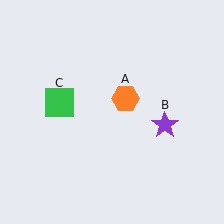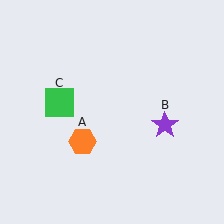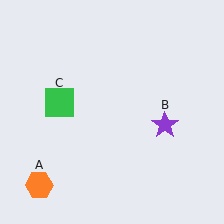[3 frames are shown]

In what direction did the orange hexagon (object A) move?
The orange hexagon (object A) moved down and to the left.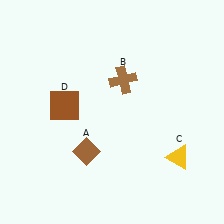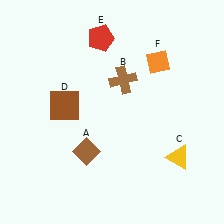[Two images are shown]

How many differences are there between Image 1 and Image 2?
There are 2 differences between the two images.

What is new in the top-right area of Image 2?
An orange diamond (F) was added in the top-right area of Image 2.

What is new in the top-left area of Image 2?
A red pentagon (E) was added in the top-left area of Image 2.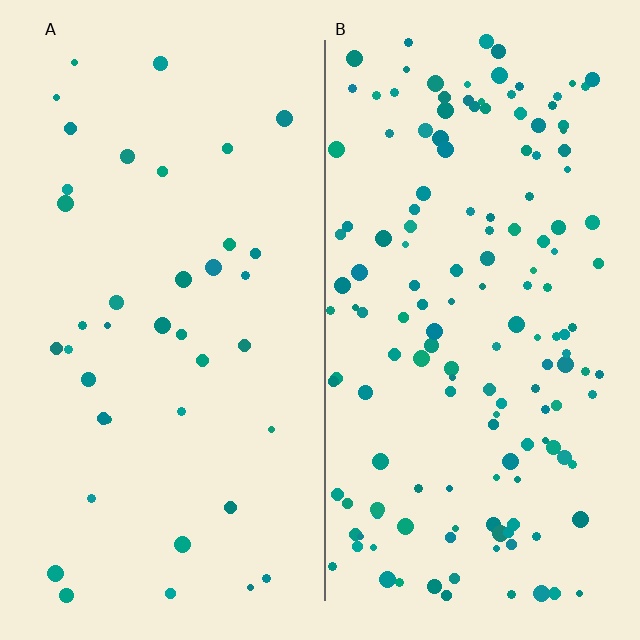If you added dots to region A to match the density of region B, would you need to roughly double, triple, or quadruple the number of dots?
Approximately quadruple.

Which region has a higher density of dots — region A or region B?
B (the right).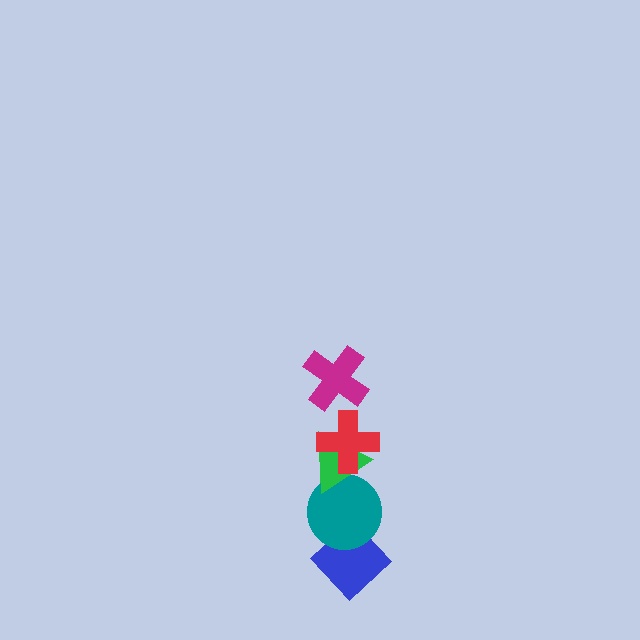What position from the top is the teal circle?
The teal circle is 4th from the top.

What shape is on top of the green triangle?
The red cross is on top of the green triangle.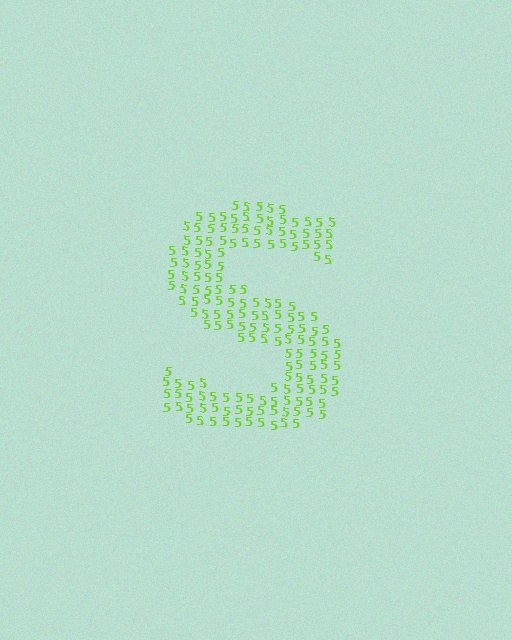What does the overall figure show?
The overall figure shows the letter S.